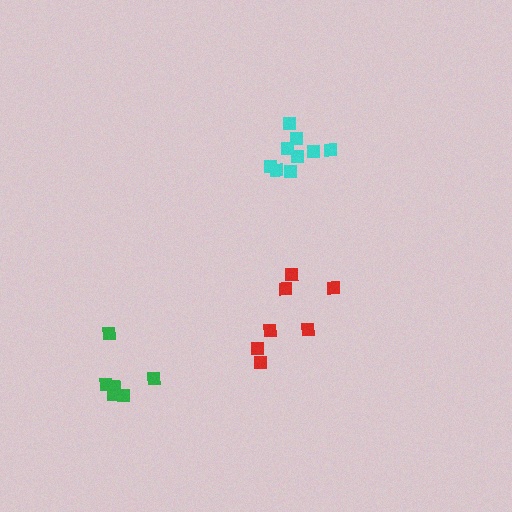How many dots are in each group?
Group 1: 9 dots, Group 2: 7 dots, Group 3: 6 dots (22 total).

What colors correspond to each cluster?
The clusters are colored: cyan, red, green.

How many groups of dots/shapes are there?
There are 3 groups.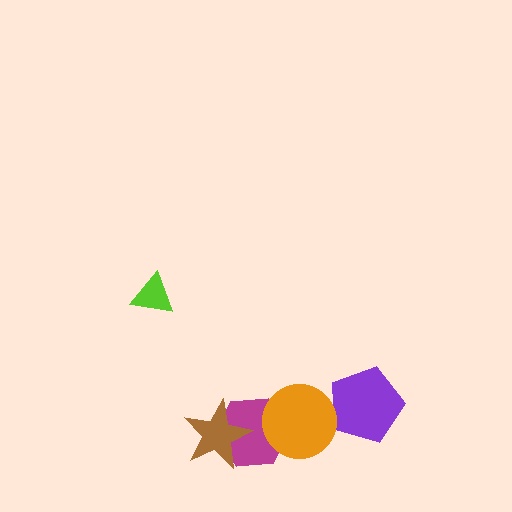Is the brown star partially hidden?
No, no other shape covers it.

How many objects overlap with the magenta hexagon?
2 objects overlap with the magenta hexagon.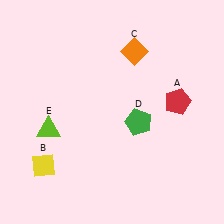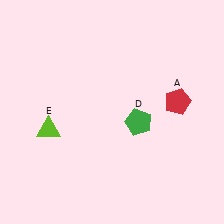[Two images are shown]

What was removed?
The orange diamond (C), the yellow diamond (B) were removed in Image 2.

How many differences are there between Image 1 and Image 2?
There are 2 differences between the two images.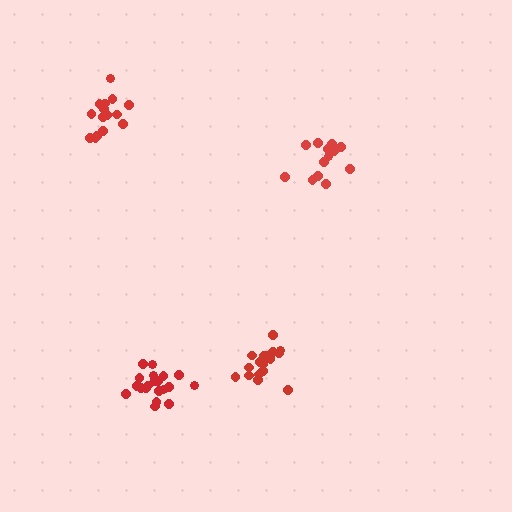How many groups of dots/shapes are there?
There are 4 groups.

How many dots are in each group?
Group 1: 16 dots, Group 2: 18 dots, Group 3: 16 dots, Group 4: 20 dots (70 total).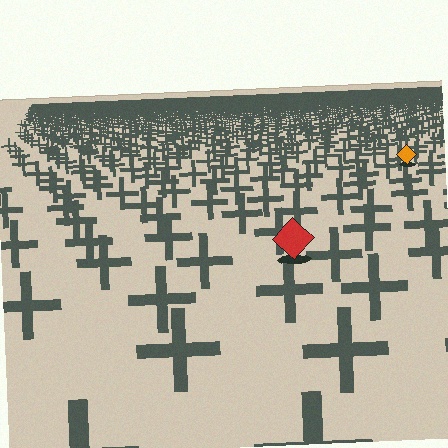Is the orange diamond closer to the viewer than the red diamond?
No. The red diamond is closer — you can tell from the texture gradient: the ground texture is coarser near it.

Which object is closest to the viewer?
The red diamond is closest. The texture marks near it are larger and more spread out.